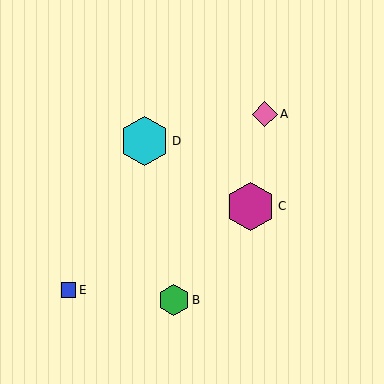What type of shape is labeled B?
Shape B is a green hexagon.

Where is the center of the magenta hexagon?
The center of the magenta hexagon is at (251, 206).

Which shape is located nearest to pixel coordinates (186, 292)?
The green hexagon (labeled B) at (174, 300) is nearest to that location.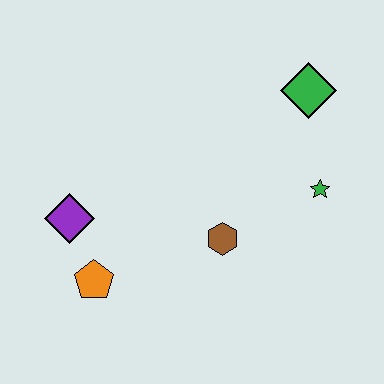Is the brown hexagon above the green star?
No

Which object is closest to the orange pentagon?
The purple diamond is closest to the orange pentagon.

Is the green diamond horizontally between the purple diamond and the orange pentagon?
No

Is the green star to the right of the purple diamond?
Yes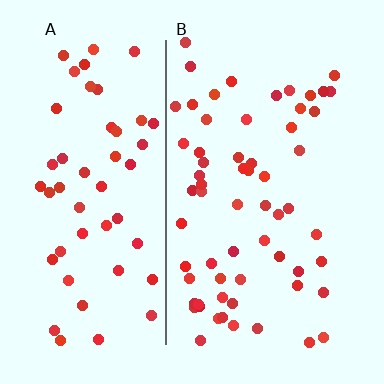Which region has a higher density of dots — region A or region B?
B (the right).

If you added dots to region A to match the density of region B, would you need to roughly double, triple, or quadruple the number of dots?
Approximately double.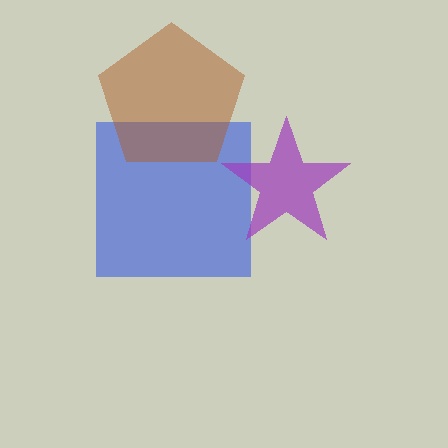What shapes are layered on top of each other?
The layered shapes are: a blue square, a purple star, a brown pentagon.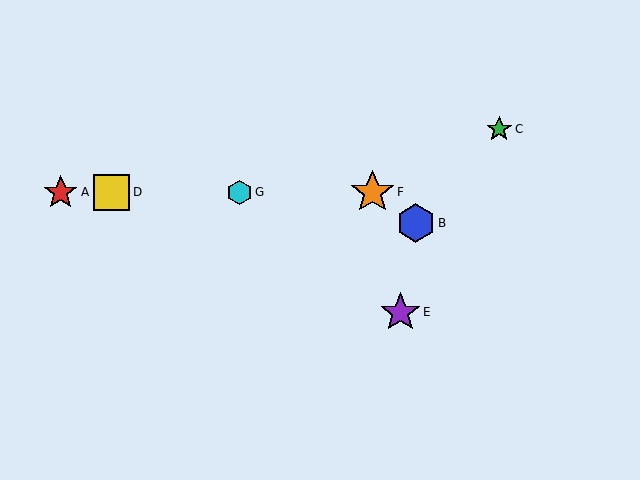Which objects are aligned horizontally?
Objects A, D, F, G are aligned horizontally.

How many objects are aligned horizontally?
4 objects (A, D, F, G) are aligned horizontally.